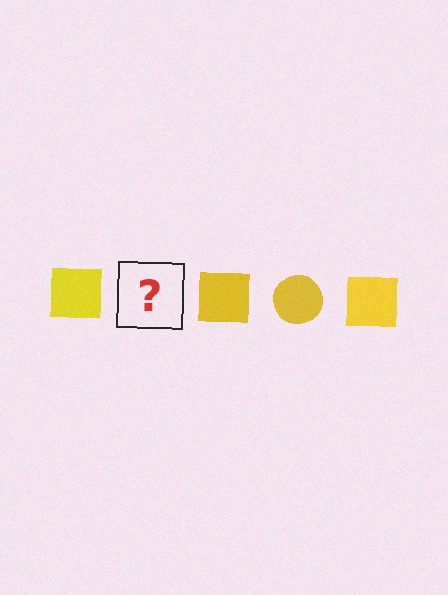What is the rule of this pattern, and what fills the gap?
The rule is that the pattern cycles through square, circle shapes in yellow. The gap should be filled with a yellow circle.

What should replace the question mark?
The question mark should be replaced with a yellow circle.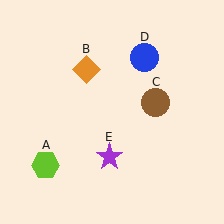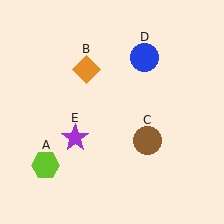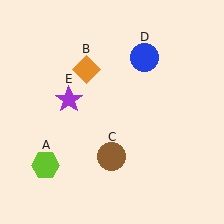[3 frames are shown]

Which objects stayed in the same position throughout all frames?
Lime hexagon (object A) and orange diamond (object B) and blue circle (object D) remained stationary.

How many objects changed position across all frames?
2 objects changed position: brown circle (object C), purple star (object E).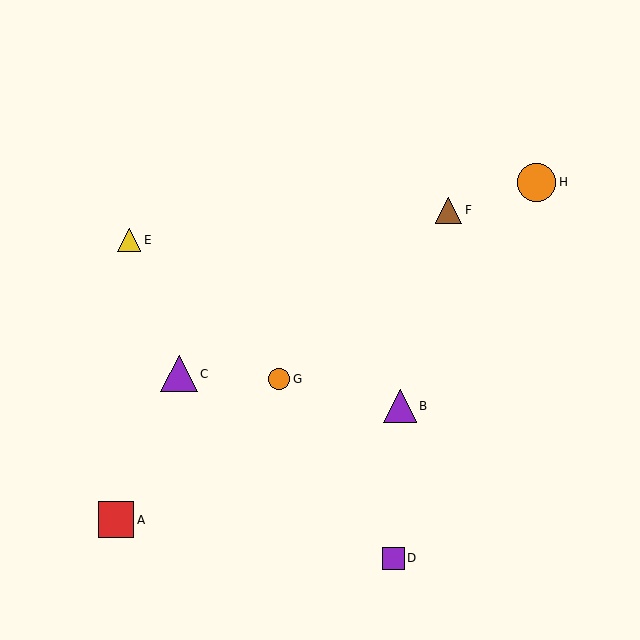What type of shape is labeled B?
Shape B is a purple triangle.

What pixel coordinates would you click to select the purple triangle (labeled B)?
Click at (400, 406) to select the purple triangle B.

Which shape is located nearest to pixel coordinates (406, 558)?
The purple square (labeled D) at (393, 558) is nearest to that location.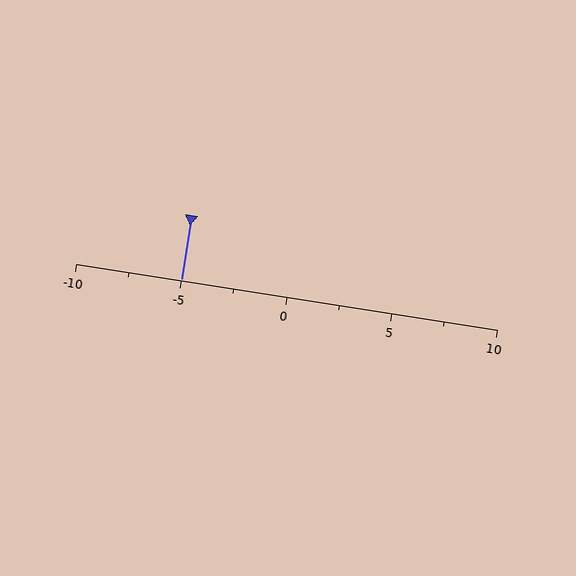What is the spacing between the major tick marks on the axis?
The major ticks are spaced 5 apart.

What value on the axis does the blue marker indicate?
The marker indicates approximately -5.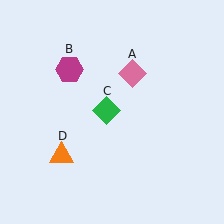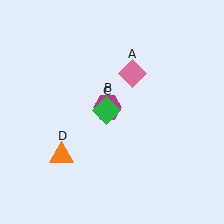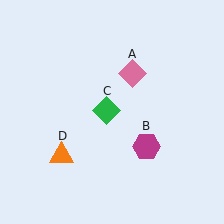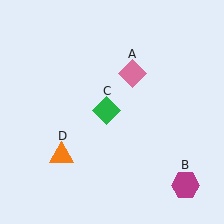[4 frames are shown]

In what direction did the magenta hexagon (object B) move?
The magenta hexagon (object B) moved down and to the right.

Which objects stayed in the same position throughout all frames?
Pink diamond (object A) and green diamond (object C) and orange triangle (object D) remained stationary.